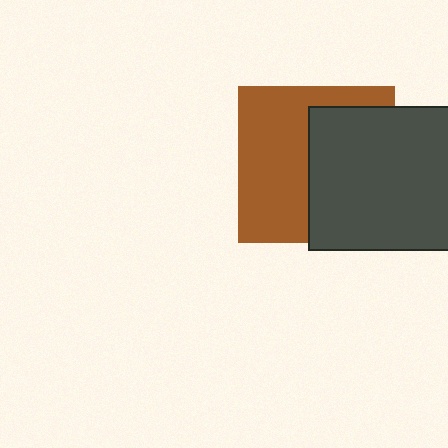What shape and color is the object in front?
The object in front is a dark gray rectangle.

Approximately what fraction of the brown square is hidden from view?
Roughly 49% of the brown square is hidden behind the dark gray rectangle.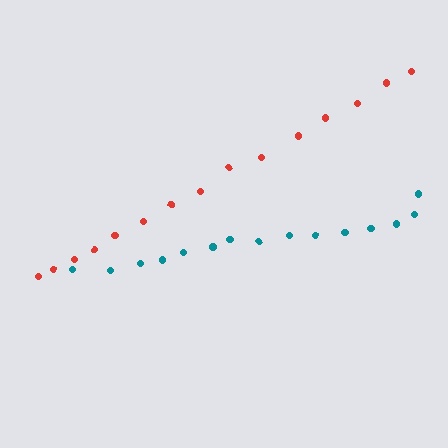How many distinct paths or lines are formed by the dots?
There are 2 distinct paths.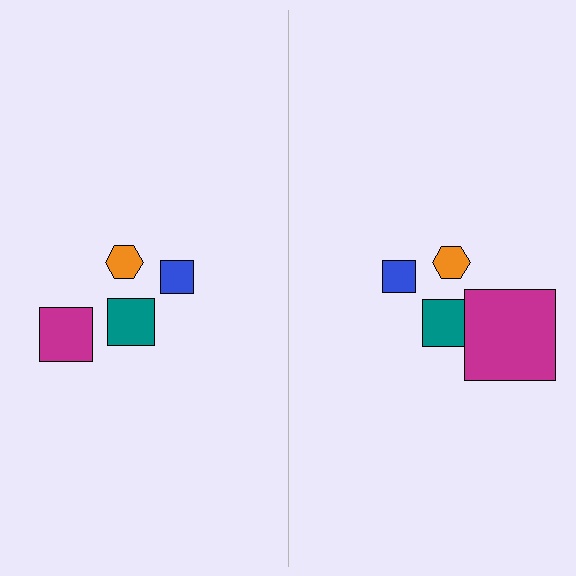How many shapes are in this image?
There are 8 shapes in this image.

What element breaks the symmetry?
The magenta square on the right side has a different size than its mirror counterpart.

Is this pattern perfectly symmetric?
No, the pattern is not perfectly symmetric. The magenta square on the right side has a different size than its mirror counterpart.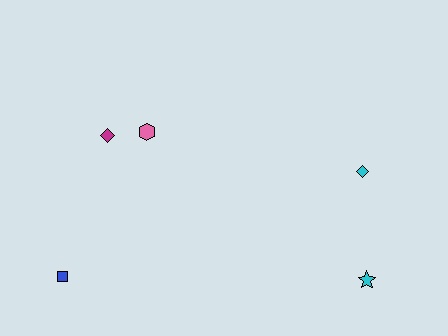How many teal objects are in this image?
There are no teal objects.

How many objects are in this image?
There are 5 objects.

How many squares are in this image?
There is 1 square.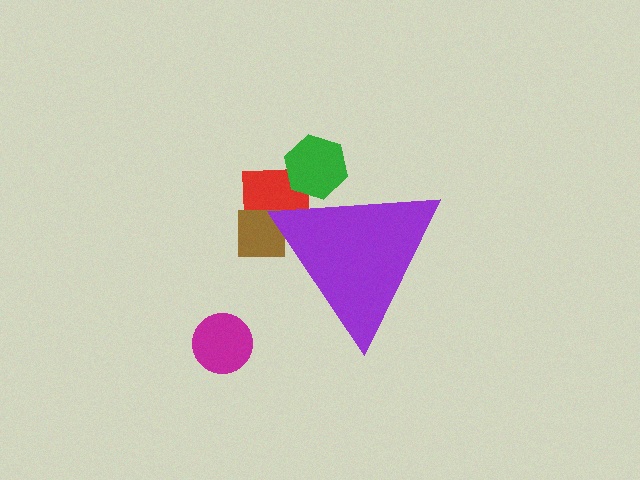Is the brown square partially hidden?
Yes, the brown square is partially hidden behind the purple triangle.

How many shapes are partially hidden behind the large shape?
3 shapes are partially hidden.